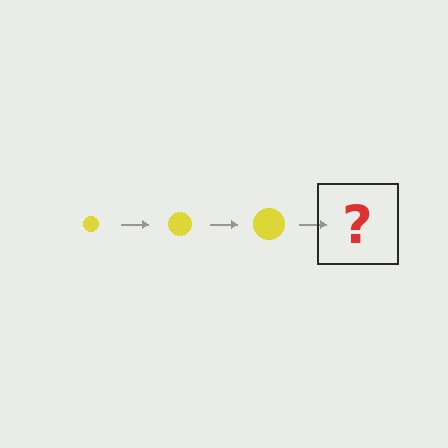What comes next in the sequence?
The next element should be a yellow circle, larger than the previous one.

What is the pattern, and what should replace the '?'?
The pattern is that the circle gets progressively larger each step. The '?' should be a yellow circle, larger than the previous one.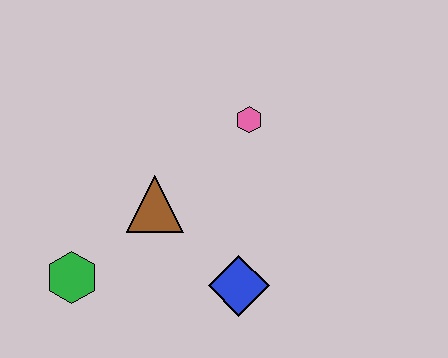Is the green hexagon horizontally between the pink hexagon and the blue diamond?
No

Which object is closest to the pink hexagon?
The brown triangle is closest to the pink hexagon.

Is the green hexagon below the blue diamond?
No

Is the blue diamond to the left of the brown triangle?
No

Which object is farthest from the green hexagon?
The pink hexagon is farthest from the green hexagon.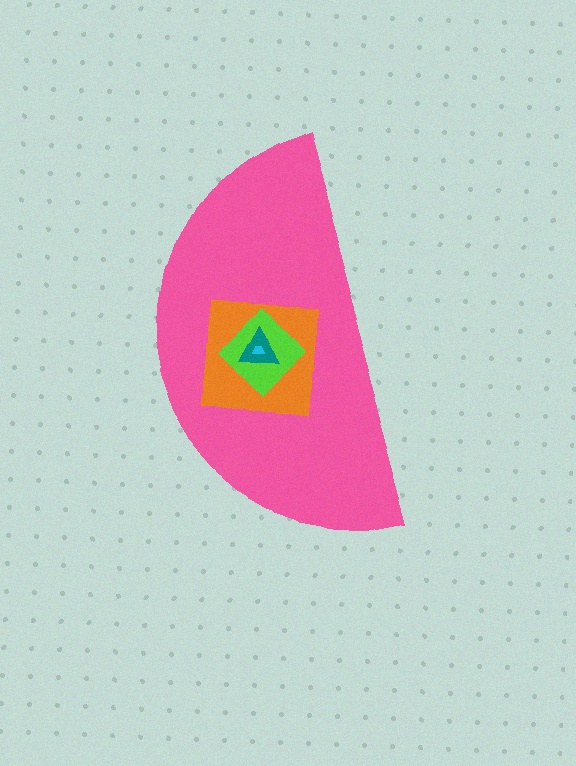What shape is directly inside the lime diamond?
The teal triangle.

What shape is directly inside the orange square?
The lime diamond.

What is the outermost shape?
The pink semicircle.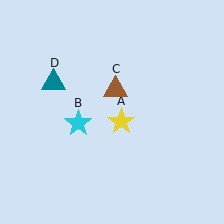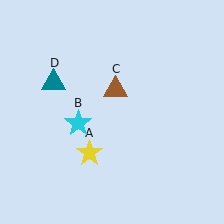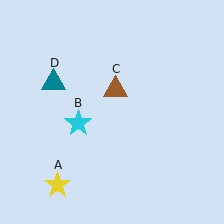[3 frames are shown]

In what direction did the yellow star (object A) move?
The yellow star (object A) moved down and to the left.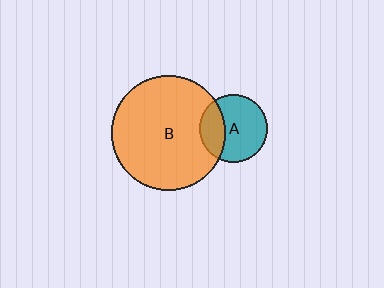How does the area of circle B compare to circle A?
Approximately 2.9 times.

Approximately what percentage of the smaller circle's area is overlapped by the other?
Approximately 30%.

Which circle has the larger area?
Circle B (orange).